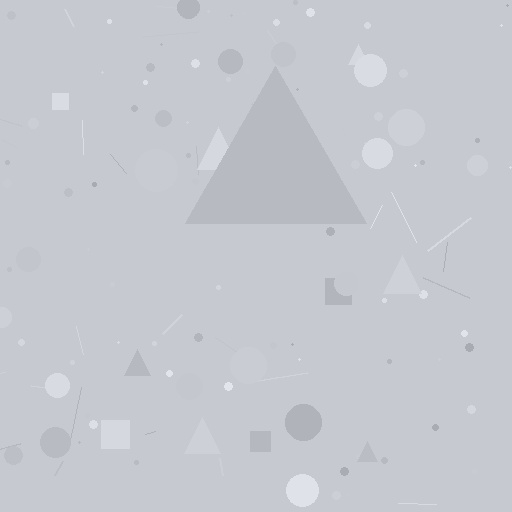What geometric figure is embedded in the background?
A triangle is embedded in the background.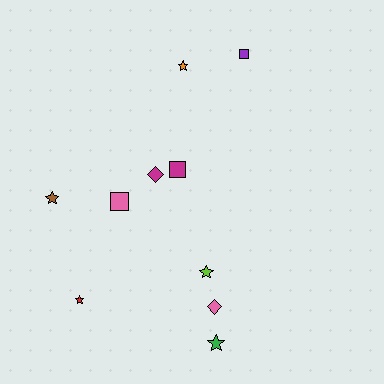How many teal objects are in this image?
There are no teal objects.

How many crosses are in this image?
There are no crosses.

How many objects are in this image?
There are 10 objects.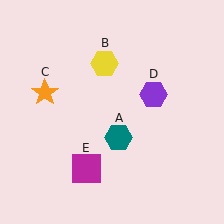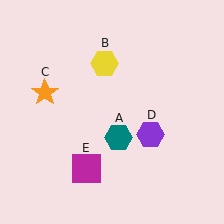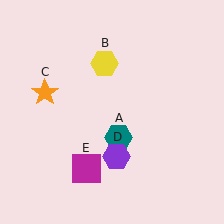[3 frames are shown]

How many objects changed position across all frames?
1 object changed position: purple hexagon (object D).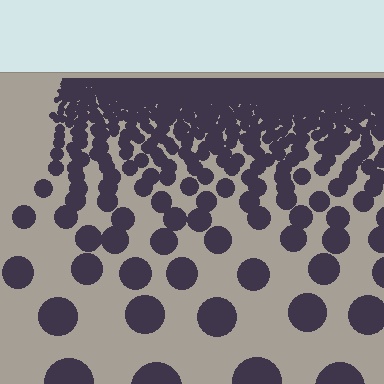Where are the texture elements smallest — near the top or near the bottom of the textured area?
Near the top.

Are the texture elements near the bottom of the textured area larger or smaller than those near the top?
Larger. Near the bottom, elements are closer to the viewer and appear at a bigger on-screen size.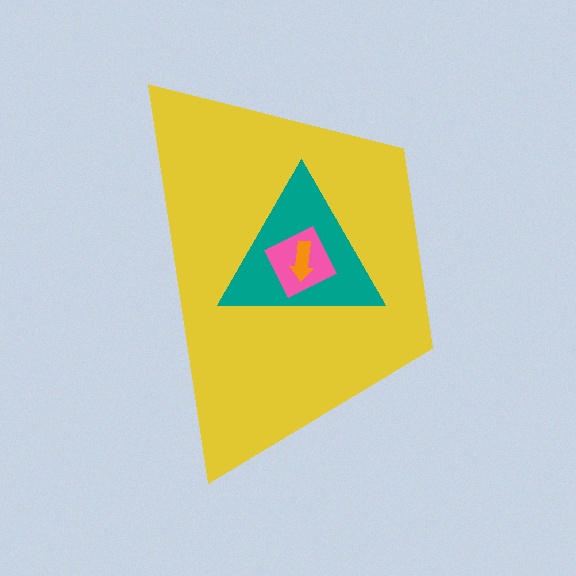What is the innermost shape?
The orange arrow.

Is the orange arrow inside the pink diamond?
Yes.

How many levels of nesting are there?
4.